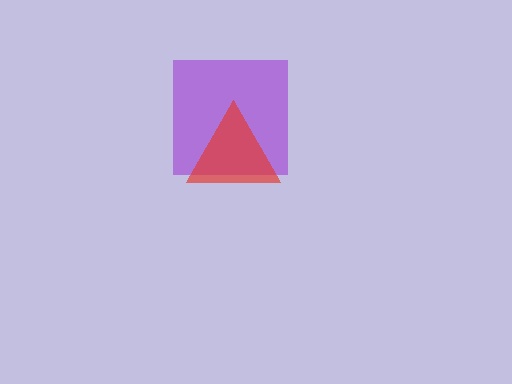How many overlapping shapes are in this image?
There are 2 overlapping shapes in the image.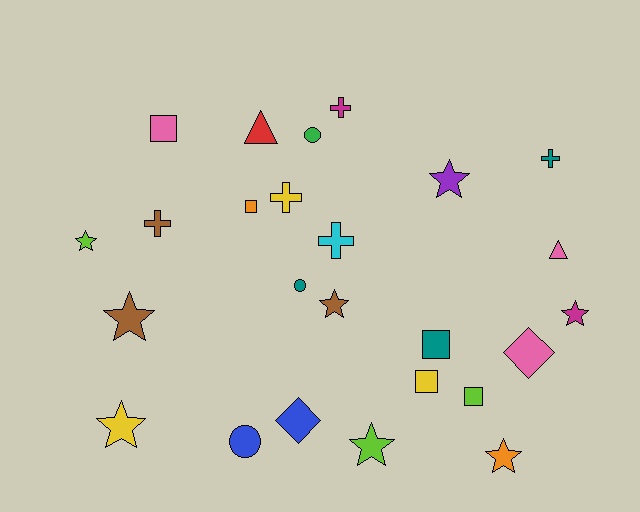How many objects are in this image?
There are 25 objects.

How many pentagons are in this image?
There are no pentagons.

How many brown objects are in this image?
There are 3 brown objects.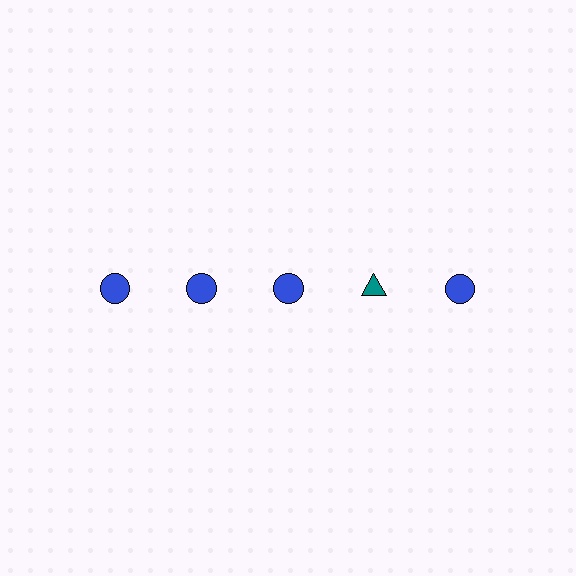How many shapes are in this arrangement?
There are 5 shapes arranged in a grid pattern.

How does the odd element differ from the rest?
It differs in both color (teal instead of blue) and shape (triangle instead of circle).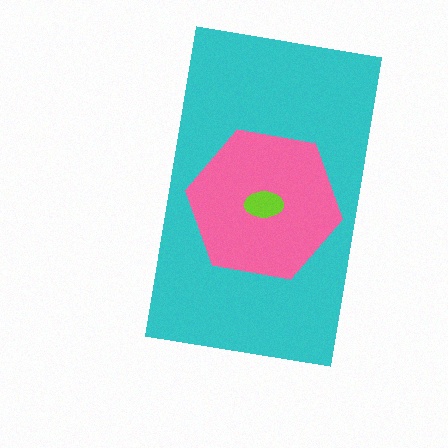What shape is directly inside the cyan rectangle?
The pink hexagon.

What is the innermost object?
The lime ellipse.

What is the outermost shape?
The cyan rectangle.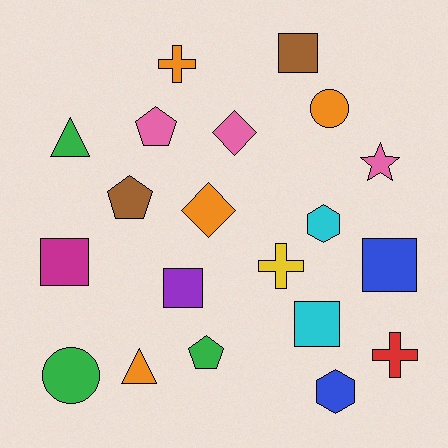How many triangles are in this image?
There are 2 triangles.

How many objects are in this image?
There are 20 objects.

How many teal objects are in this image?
There are no teal objects.